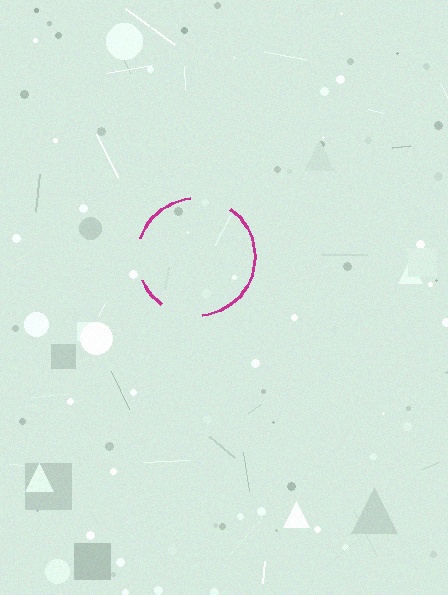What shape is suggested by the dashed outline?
The dashed outline suggests a circle.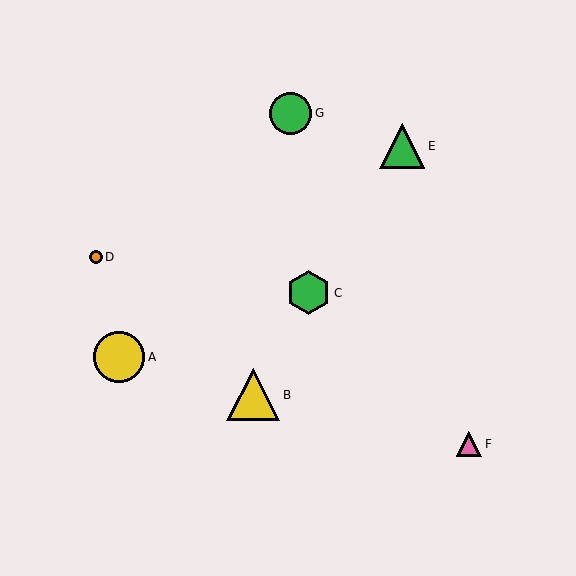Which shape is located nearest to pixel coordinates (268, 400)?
The yellow triangle (labeled B) at (253, 395) is nearest to that location.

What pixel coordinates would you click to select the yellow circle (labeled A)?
Click at (119, 357) to select the yellow circle A.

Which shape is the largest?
The yellow triangle (labeled B) is the largest.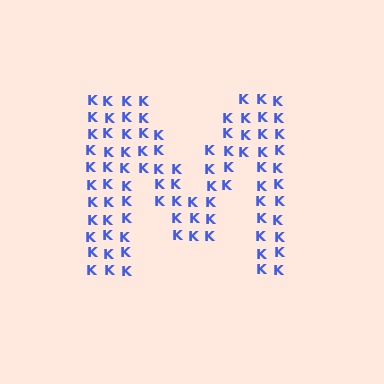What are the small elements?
The small elements are letter K's.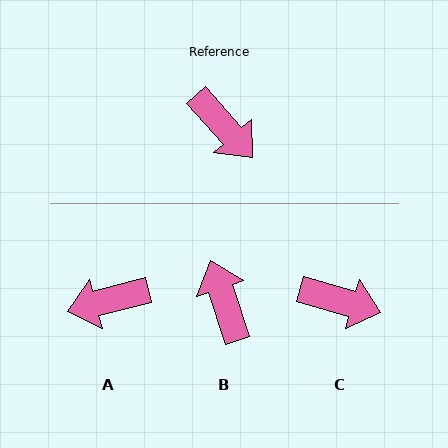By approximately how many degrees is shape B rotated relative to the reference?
Approximately 156 degrees counter-clockwise.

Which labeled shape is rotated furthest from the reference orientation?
B, about 156 degrees away.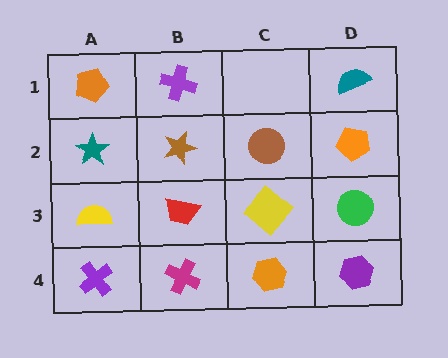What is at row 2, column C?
A brown circle.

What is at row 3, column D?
A green circle.